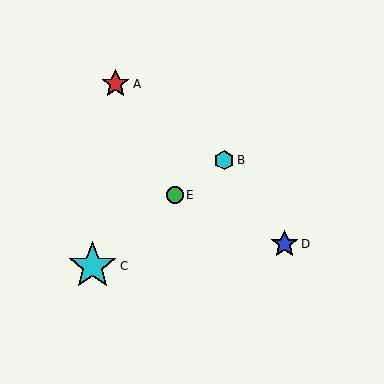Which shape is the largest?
The cyan star (labeled C) is the largest.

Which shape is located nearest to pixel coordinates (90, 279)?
The cyan star (labeled C) at (92, 266) is nearest to that location.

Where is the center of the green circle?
The center of the green circle is at (175, 195).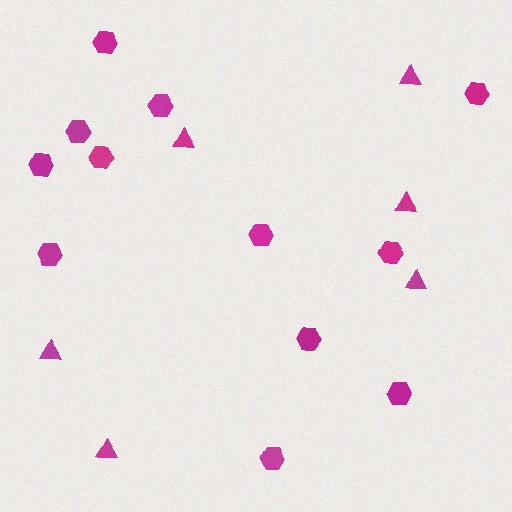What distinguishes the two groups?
There are 2 groups: one group of hexagons (12) and one group of triangles (6).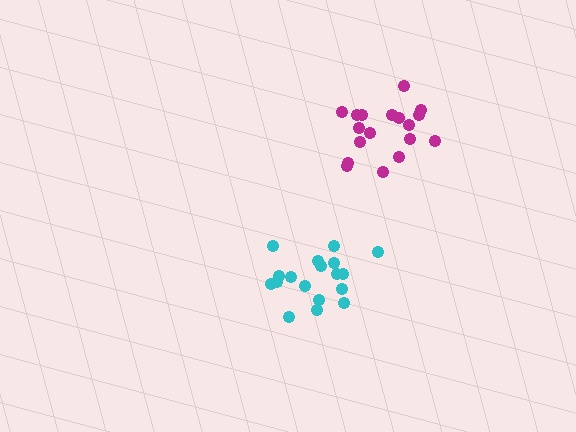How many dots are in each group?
Group 1: 18 dots, Group 2: 18 dots (36 total).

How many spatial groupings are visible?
There are 2 spatial groupings.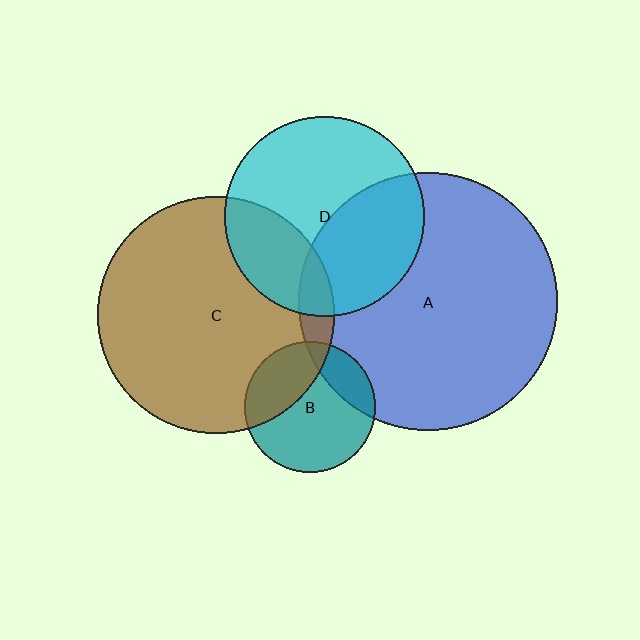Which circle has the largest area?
Circle A (blue).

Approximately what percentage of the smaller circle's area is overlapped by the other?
Approximately 25%.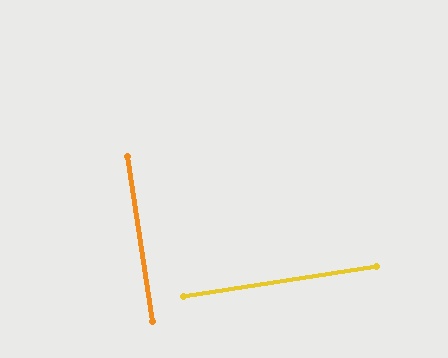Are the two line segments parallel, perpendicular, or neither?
Perpendicular — they meet at approximately 90°.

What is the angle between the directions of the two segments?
Approximately 90 degrees.